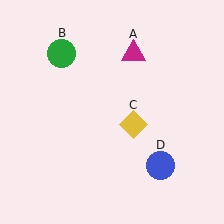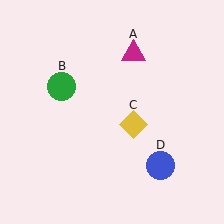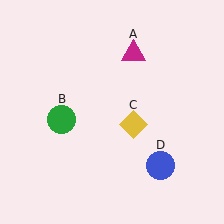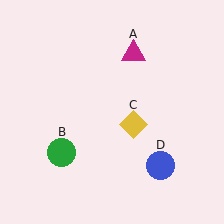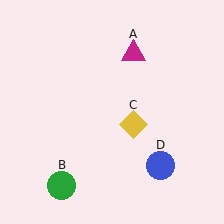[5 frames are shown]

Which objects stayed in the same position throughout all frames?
Magenta triangle (object A) and yellow diamond (object C) and blue circle (object D) remained stationary.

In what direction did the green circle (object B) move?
The green circle (object B) moved down.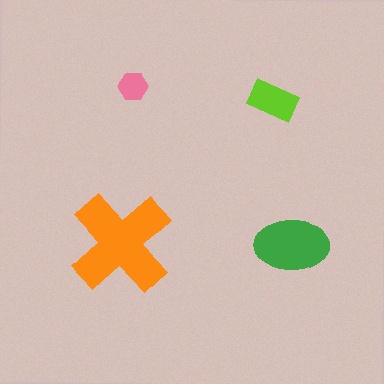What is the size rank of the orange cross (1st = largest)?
1st.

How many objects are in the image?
There are 4 objects in the image.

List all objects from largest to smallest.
The orange cross, the green ellipse, the lime rectangle, the pink hexagon.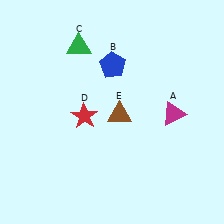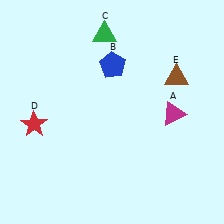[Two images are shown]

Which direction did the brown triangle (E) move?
The brown triangle (E) moved right.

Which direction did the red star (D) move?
The red star (D) moved left.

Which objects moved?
The objects that moved are: the green triangle (C), the red star (D), the brown triangle (E).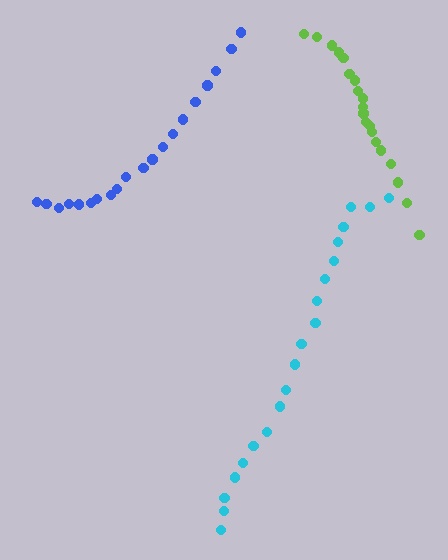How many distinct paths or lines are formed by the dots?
There are 3 distinct paths.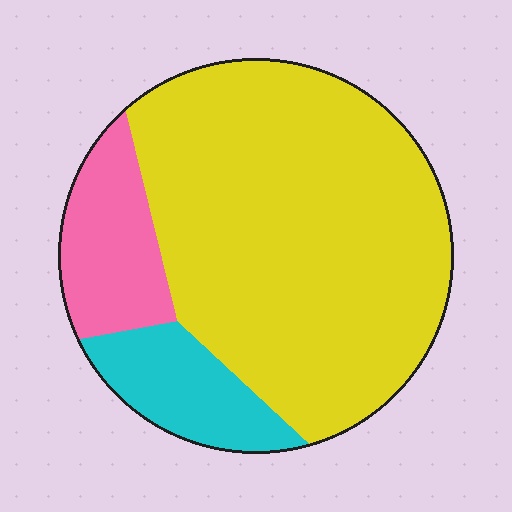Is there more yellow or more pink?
Yellow.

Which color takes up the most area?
Yellow, at roughly 75%.